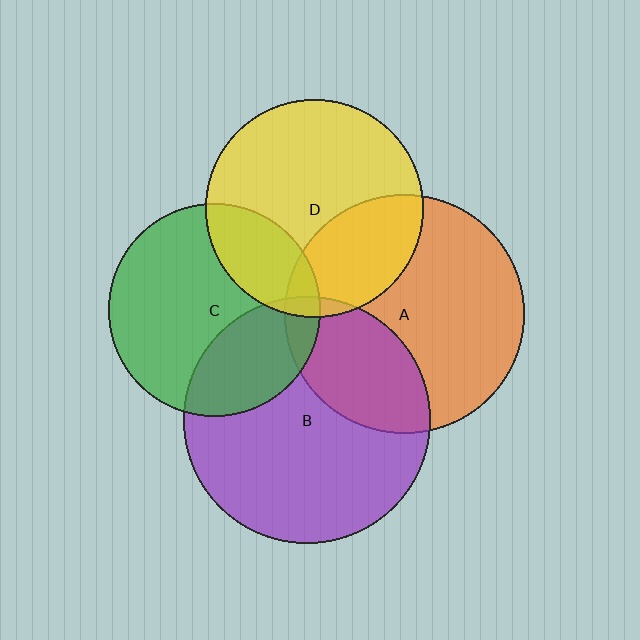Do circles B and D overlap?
Yes.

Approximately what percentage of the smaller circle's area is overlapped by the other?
Approximately 5%.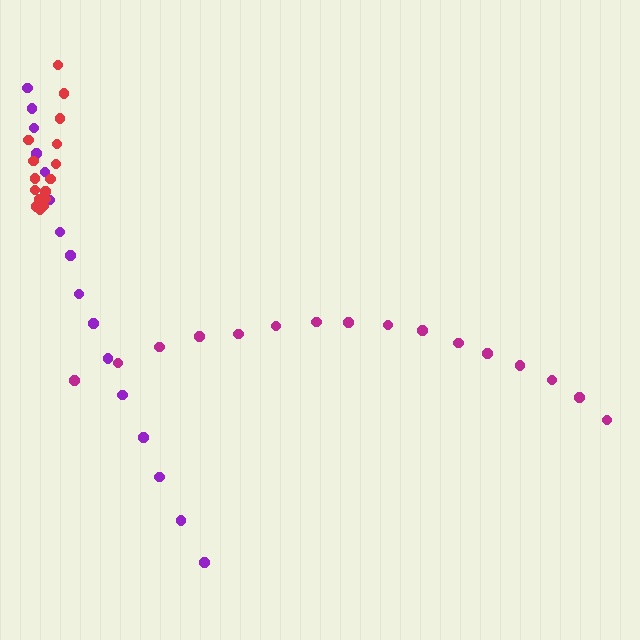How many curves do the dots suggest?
There are 3 distinct paths.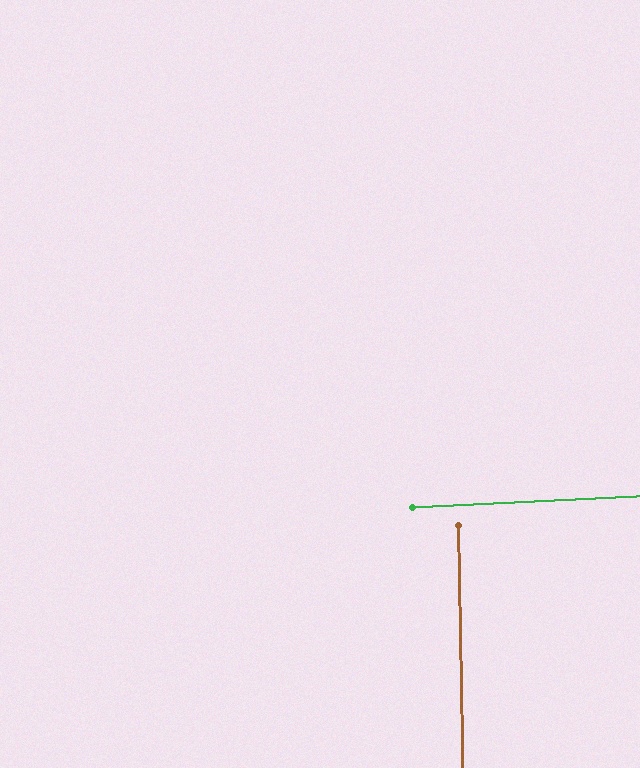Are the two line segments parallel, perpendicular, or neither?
Perpendicular — they meet at approximately 88°.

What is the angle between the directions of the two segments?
Approximately 88 degrees.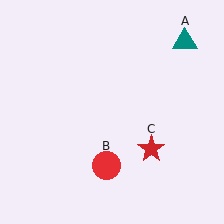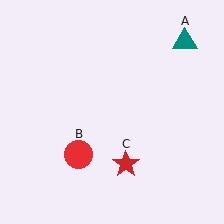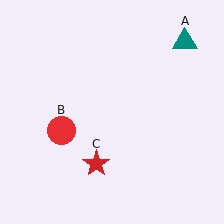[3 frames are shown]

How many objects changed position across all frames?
2 objects changed position: red circle (object B), red star (object C).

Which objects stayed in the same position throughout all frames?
Teal triangle (object A) remained stationary.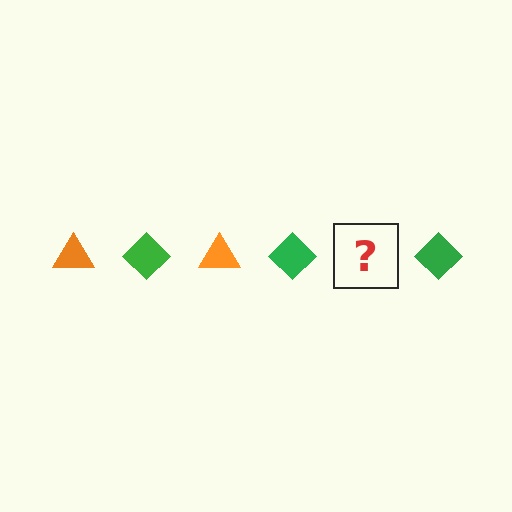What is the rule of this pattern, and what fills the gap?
The rule is that the pattern alternates between orange triangle and green diamond. The gap should be filled with an orange triangle.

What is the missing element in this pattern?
The missing element is an orange triangle.